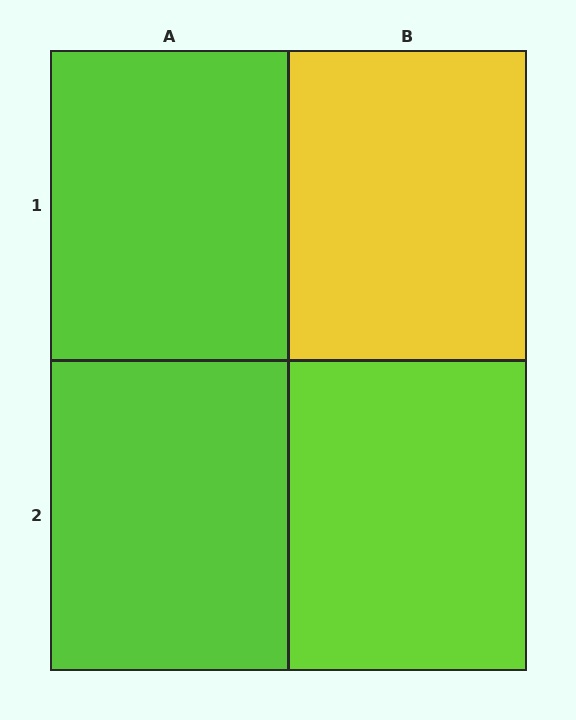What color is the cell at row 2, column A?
Lime.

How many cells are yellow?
1 cell is yellow.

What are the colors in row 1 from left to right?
Lime, yellow.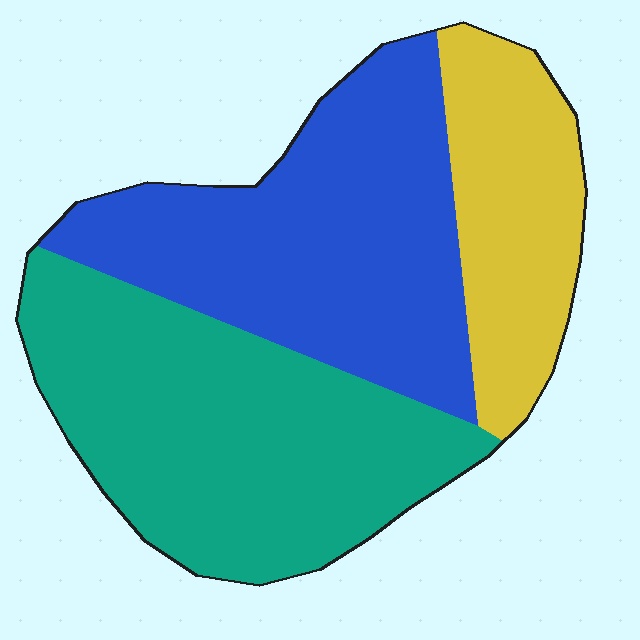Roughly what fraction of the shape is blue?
Blue takes up between a quarter and a half of the shape.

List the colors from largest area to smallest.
From largest to smallest: teal, blue, yellow.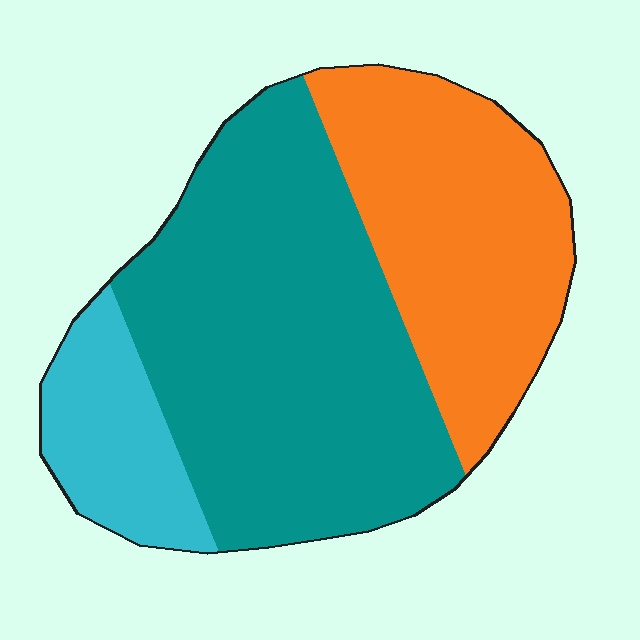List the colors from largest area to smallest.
From largest to smallest: teal, orange, cyan.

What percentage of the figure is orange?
Orange takes up between a sixth and a third of the figure.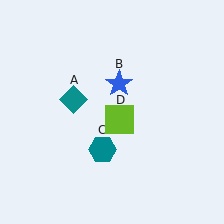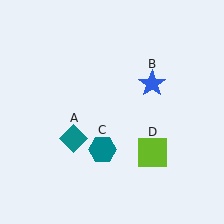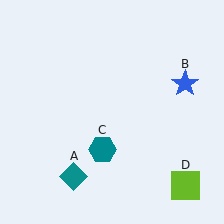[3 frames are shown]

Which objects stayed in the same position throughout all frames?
Teal hexagon (object C) remained stationary.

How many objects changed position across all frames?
3 objects changed position: teal diamond (object A), blue star (object B), lime square (object D).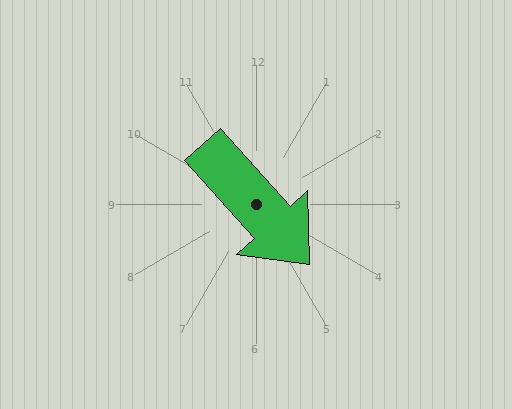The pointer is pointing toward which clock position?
Roughly 5 o'clock.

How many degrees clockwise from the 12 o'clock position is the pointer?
Approximately 138 degrees.